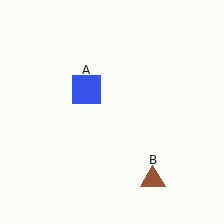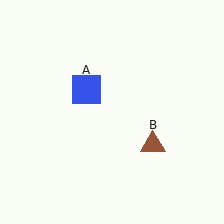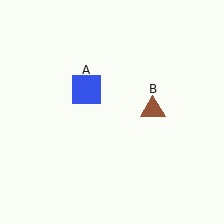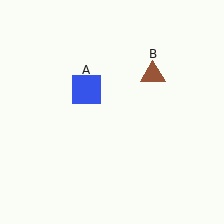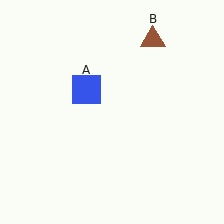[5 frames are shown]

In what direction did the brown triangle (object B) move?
The brown triangle (object B) moved up.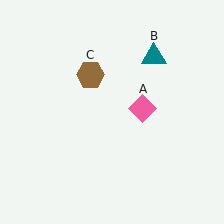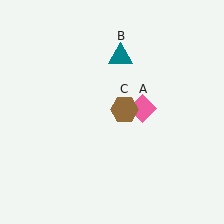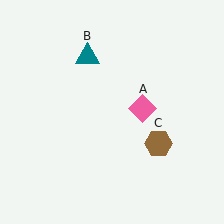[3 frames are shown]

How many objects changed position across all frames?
2 objects changed position: teal triangle (object B), brown hexagon (object C).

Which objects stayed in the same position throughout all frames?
Pink diamond (object A) remained stationary.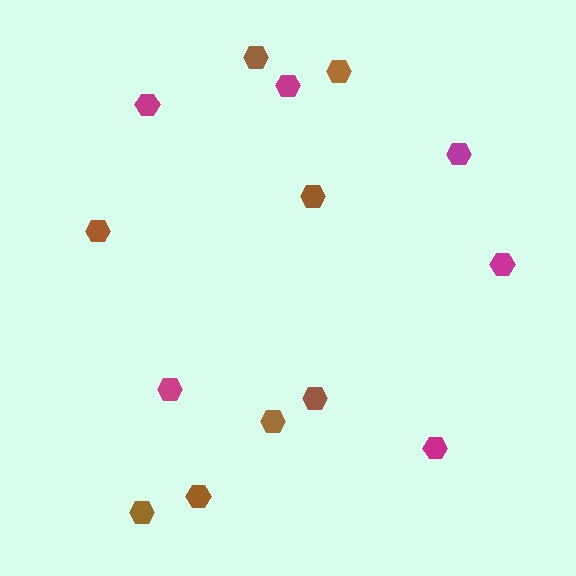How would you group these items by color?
There are 2 groups: one group of brown hexagons (8) and one group of magenta hexagons (6).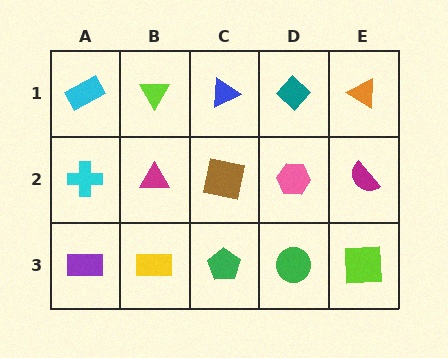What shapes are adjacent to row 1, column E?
A magenta semicircle (row 2, column E), a teal diamond (row 1, column D).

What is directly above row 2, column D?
A teal diamond.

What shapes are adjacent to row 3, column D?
A pink hexagon (row 2, column D), a green pentagon (row 3, column C), a lime square (row 3, column E).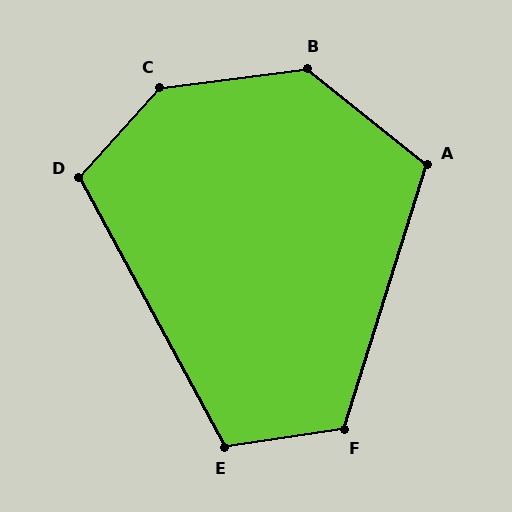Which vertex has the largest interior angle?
C, at approximately 139 degrees.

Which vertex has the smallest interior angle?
E, at approximately 110 degrees.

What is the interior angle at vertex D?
Approximately 110 degrees (obtuse).